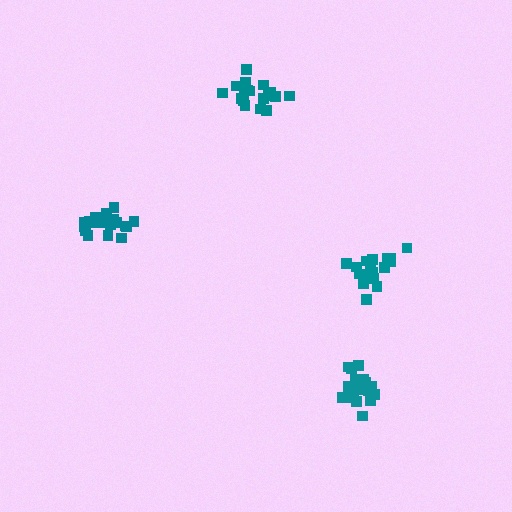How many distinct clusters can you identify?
There are 4 distinct clusters.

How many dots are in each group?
Group 1: 18 dots, Group 2: 20 dots, Group 3: 18 dots, Group 4: 19 dots (75 total).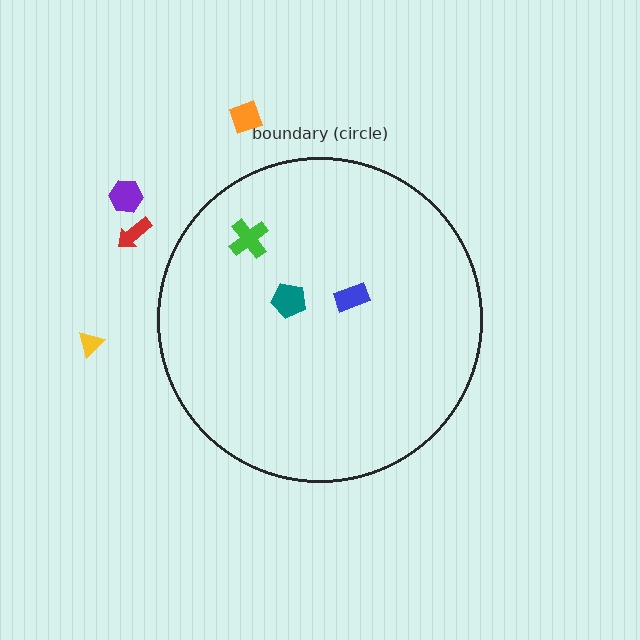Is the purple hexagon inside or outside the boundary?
Outside.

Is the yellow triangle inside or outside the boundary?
Outside.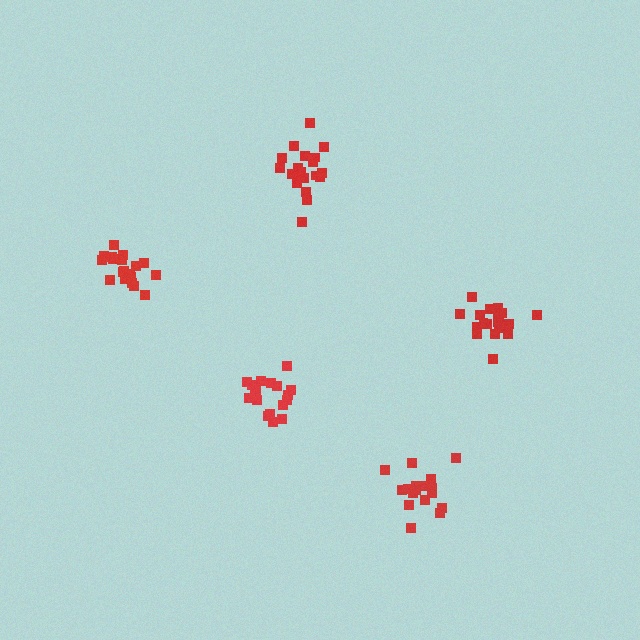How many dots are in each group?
Group 1: 21 dots, Group 2: 20 dots, Group 3: 19 dots, Group 4: 18 dots, Group 5: 17 dots (95 total).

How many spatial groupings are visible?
There are 5 spatial groupings.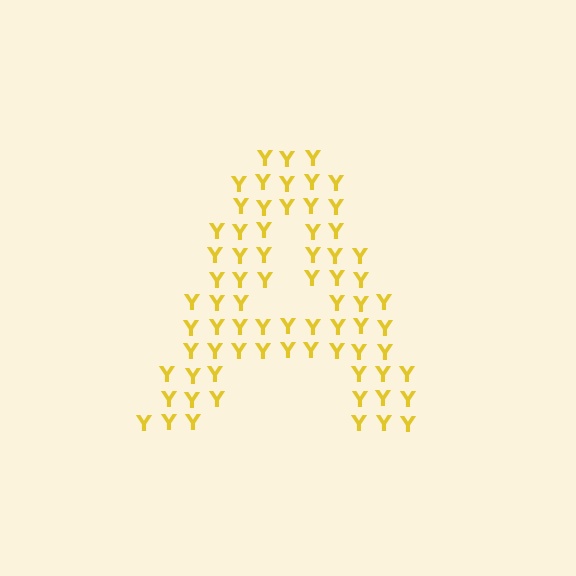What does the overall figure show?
The overall figure shows the letter A.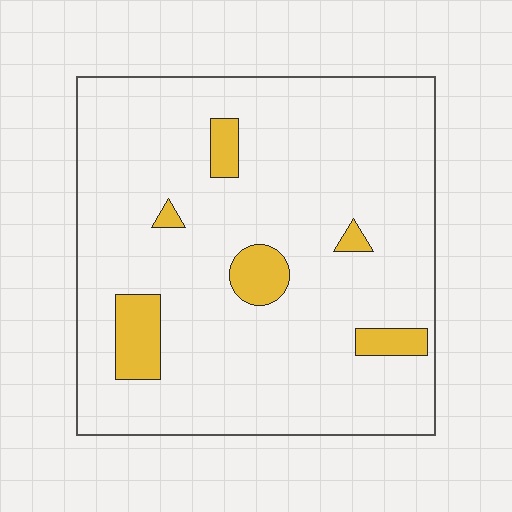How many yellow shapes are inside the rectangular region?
6.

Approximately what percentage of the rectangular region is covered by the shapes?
Approximately 10%.